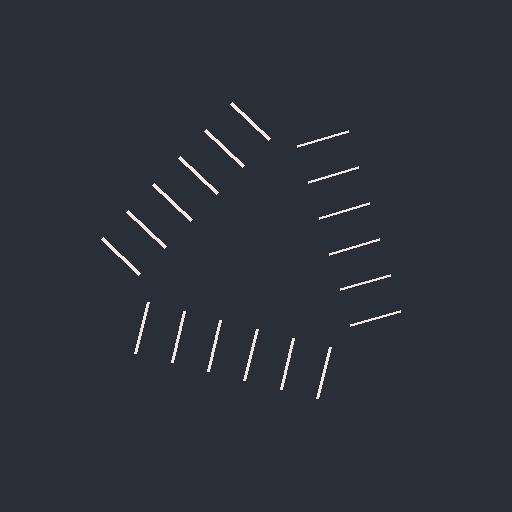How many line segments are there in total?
18 — 6 along each of the 3 edges.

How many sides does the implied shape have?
3 sides — the line-ends trace a triangle.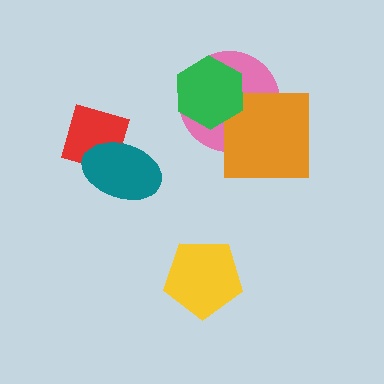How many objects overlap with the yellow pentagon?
0 objects overlap with the yellow pentagon.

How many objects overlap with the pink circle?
2 objects overlap with the pink circle.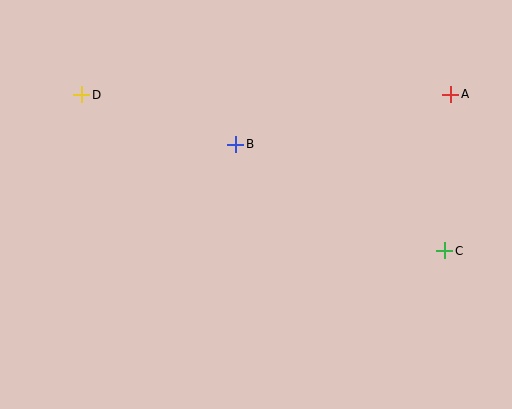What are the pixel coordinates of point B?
Point B is at (236, 144).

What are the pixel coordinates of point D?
Point D is at (82, 95).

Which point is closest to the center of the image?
Point B at (236, 144) is closest to the center.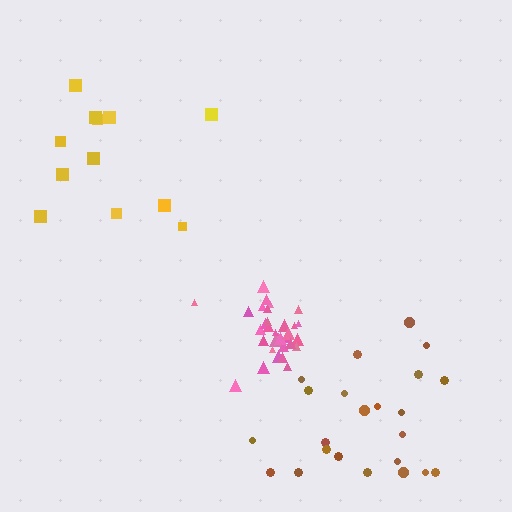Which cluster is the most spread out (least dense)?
Yellow.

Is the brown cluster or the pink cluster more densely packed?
Pink.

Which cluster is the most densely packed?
Pink.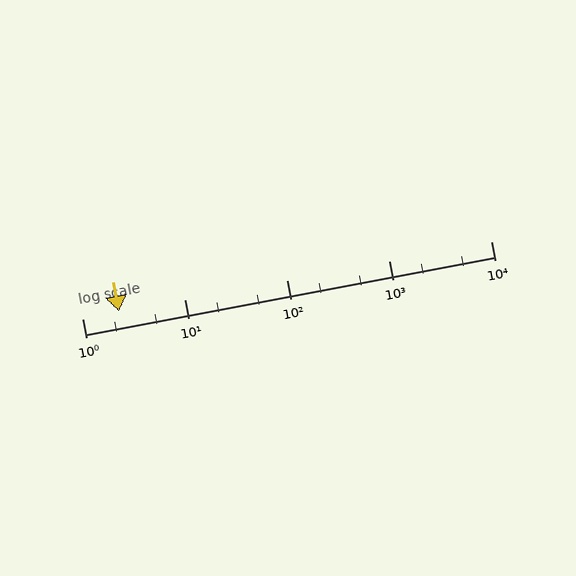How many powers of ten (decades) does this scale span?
The scale spans 4 decades, from 1 to 10000.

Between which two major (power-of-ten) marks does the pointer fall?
The pointer is between 1 and 10.